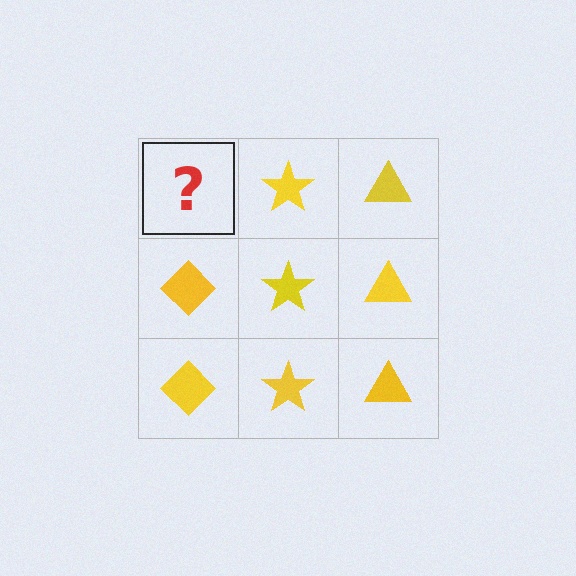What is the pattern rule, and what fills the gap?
The rule is that each column has a consistent shape. The gap should be filled with a yellow diamond.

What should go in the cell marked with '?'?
The missing cell should contain a yellow diamond.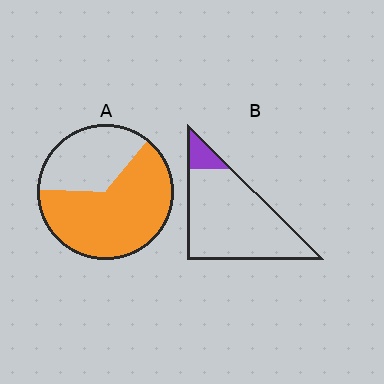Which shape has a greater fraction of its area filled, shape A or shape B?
Shape A.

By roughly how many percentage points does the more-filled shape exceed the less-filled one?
By roughly 55 percentage points (A over B).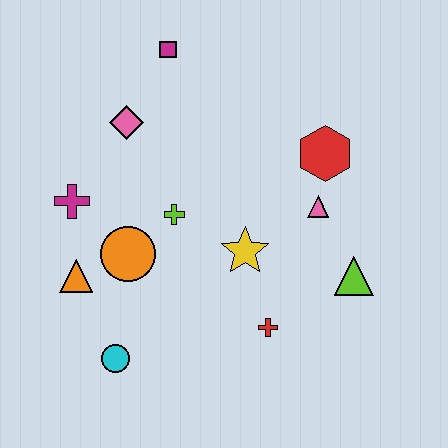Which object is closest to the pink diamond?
The magenta square is closest to the pink diamond.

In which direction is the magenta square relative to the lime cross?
The magenta square is above the lime cross.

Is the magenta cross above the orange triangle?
Yes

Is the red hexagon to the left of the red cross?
No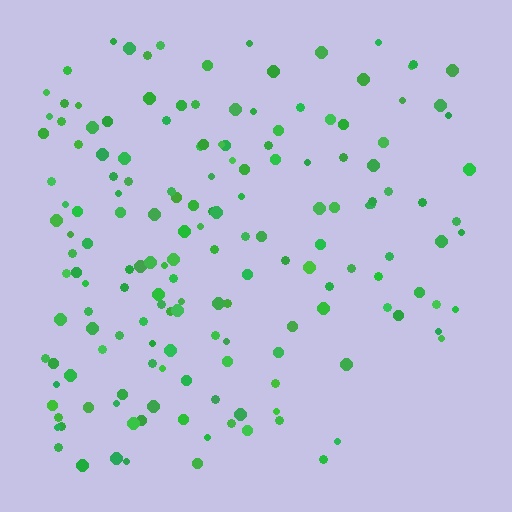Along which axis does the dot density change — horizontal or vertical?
Horizontal.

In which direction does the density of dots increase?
From right to left, with the left side densest.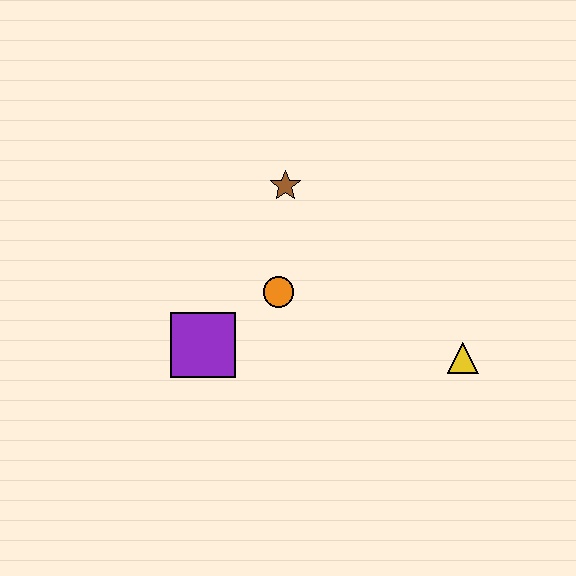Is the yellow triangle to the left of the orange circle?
No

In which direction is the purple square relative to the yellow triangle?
The purple square is to the left of the yellow triangle.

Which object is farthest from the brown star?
The yellow triangle is farthest from the brown star.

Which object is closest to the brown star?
The orange circle is closest to the brown star.